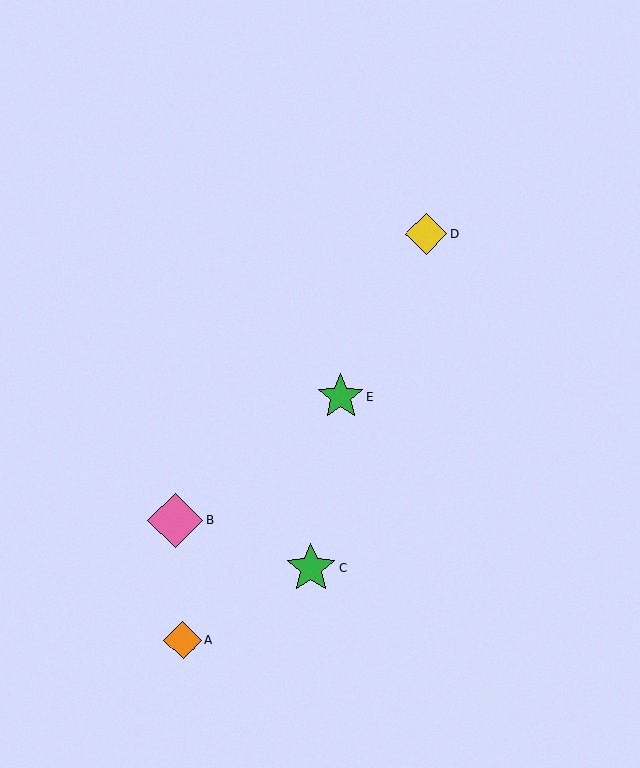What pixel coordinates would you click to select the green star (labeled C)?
Click at (311, 568) to select the green star C.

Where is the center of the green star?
The center of the green star is at (341, 396).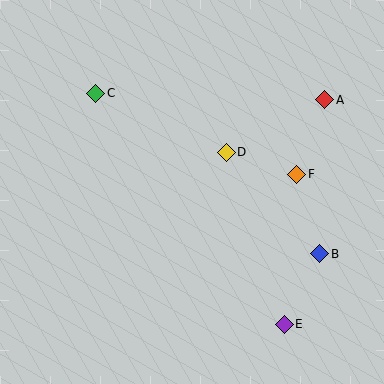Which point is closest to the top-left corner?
Point C is closest to the top-left corner.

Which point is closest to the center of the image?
Point D at (226, 152) is closest to the center.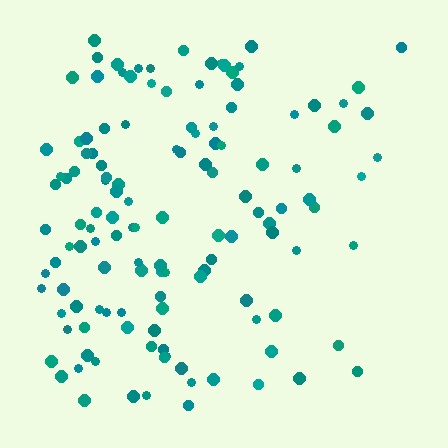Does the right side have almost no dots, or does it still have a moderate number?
Still a moderate number, just noticeably fewer than the left.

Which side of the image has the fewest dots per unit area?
The right.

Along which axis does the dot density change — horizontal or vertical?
Horizontal.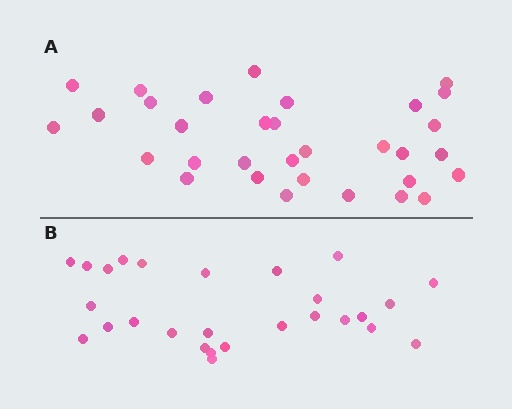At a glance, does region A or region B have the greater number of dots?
Region A (the top region) has more dots.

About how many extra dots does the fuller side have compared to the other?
Region A has about 5 more dots than region B.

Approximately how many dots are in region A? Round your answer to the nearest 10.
About 30 dots. (The exact count is 32, which rounds to 30.)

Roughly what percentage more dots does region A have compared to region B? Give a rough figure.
About 20% more.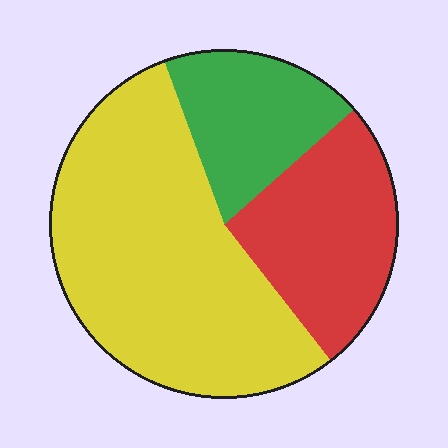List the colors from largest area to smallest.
From largest to smallest: yellow, red, green.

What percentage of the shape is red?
Red takes up between a quarter and a half of the shape.